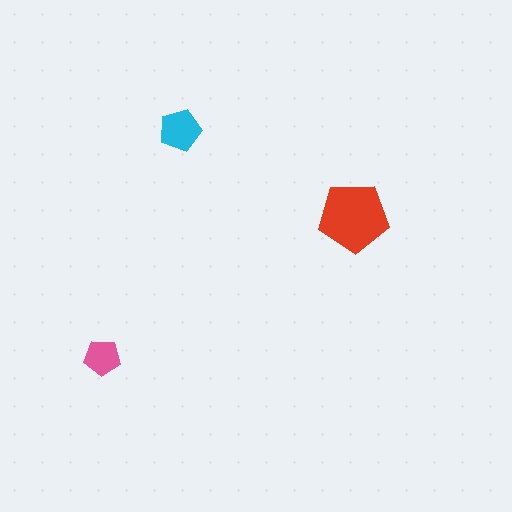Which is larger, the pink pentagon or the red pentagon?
The red one.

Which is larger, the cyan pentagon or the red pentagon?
The red one.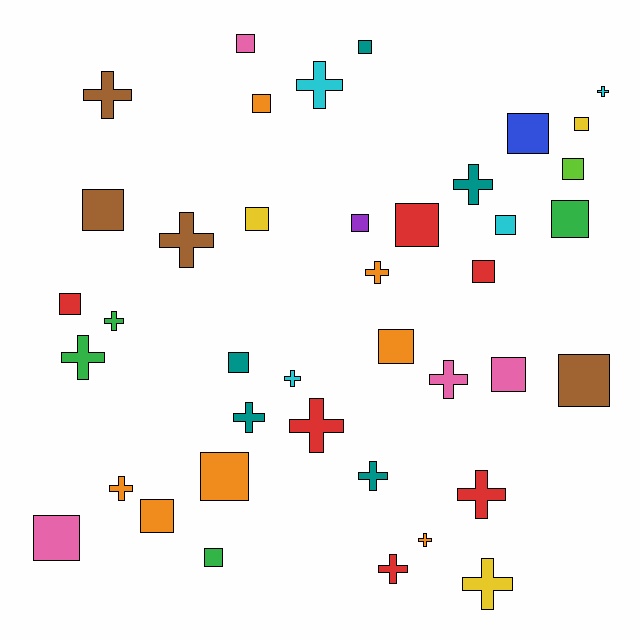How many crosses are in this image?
There are 18 crosses.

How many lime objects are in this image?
There is 1 lime object.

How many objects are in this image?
There are 40 objects.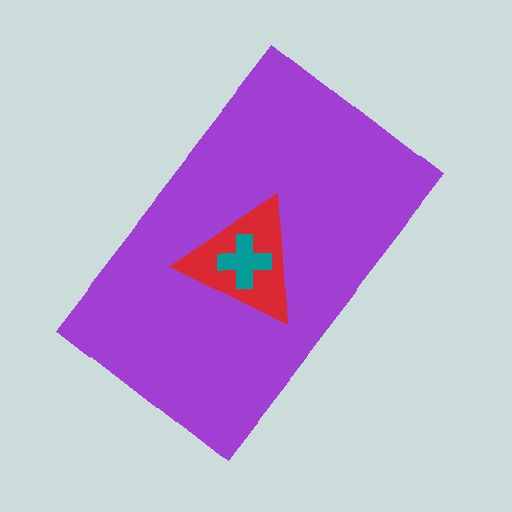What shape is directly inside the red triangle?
The teal cross.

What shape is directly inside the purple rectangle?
The red triangle.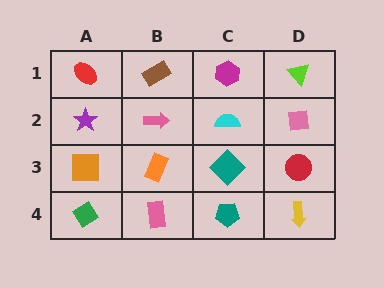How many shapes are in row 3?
4 shapes.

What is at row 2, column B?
A pink arrow.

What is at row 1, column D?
A lime triangle.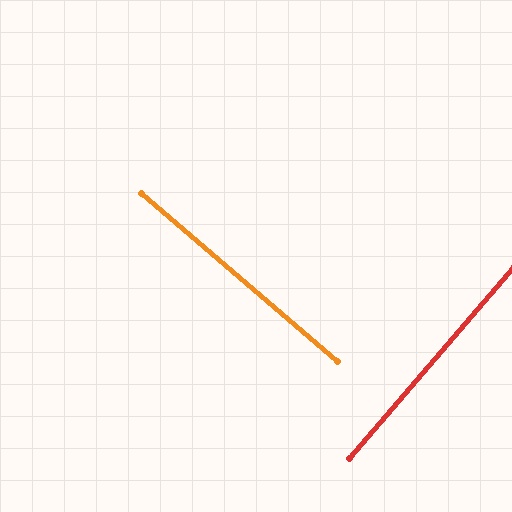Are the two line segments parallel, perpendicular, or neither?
Perpendicular — they meet at approximately 90°.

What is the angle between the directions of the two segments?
Approximately 90 degrees.